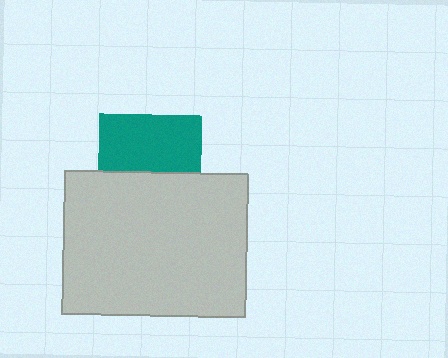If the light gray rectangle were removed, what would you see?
You would see the complete teal square.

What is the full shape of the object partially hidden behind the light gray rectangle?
The partially hidden object is a teal square.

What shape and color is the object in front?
The object in front is a light gray rectangle.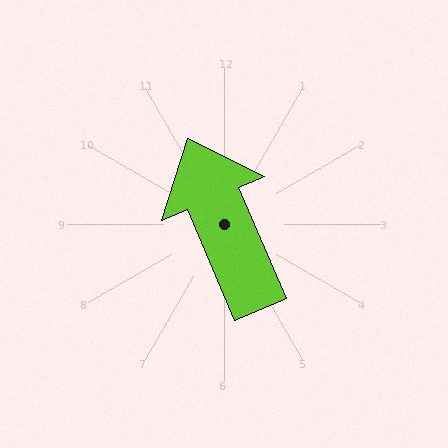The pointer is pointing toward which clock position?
Roughly 11 o'clock.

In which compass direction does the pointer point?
Northwest.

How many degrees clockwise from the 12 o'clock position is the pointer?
Approximately 337 degrees.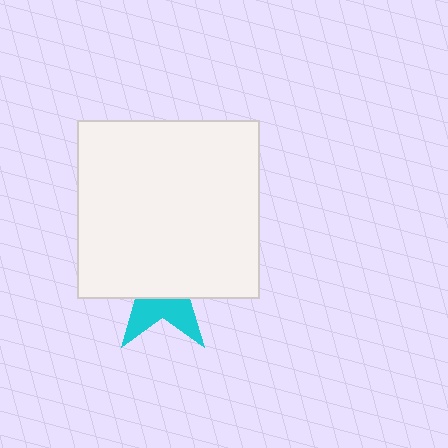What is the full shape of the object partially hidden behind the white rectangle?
The partially hidden object is a cyan star.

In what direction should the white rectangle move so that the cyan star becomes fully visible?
The white rectangle should move up. That is the shortest direction to clear the overlap and leave the cyan star fully visible.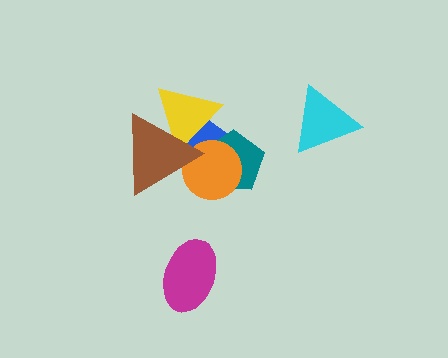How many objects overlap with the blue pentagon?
4 objects overlap with the blue pentagon.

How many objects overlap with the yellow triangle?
3 objects overlap with the yellow triangle.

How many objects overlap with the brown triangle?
3 objects overlap with the brown triangle.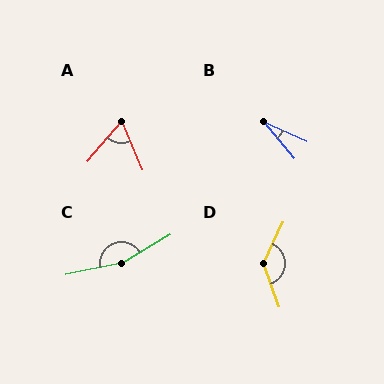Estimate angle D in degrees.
Approximately 135 degrees.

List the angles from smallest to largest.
B (26°), A (64°), D (135°), C (161°).